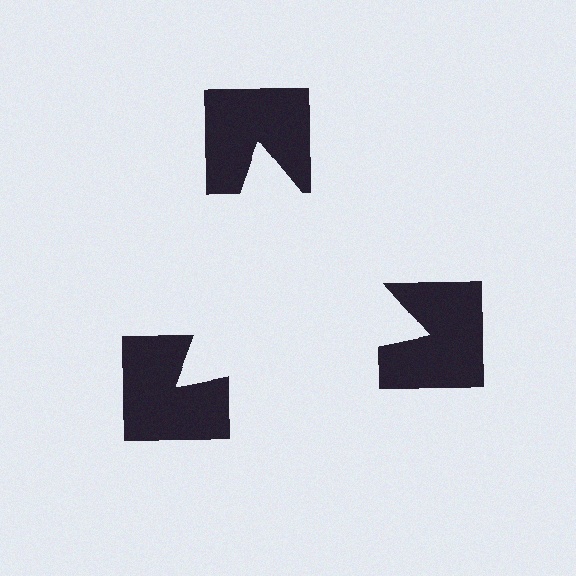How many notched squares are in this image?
There are 3 — one at each vertex of the illusory triangle.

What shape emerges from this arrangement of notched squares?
An illusory triangle — its edges are inferred from the aligned wedge cuts in the notched squares, not physically drawn.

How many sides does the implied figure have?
3 sides.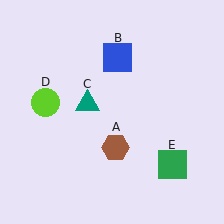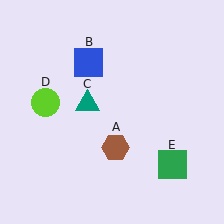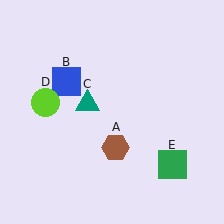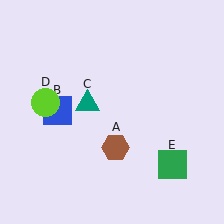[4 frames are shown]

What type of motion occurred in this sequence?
The blue square (object B) rotated counterclockwise around the center of the scene.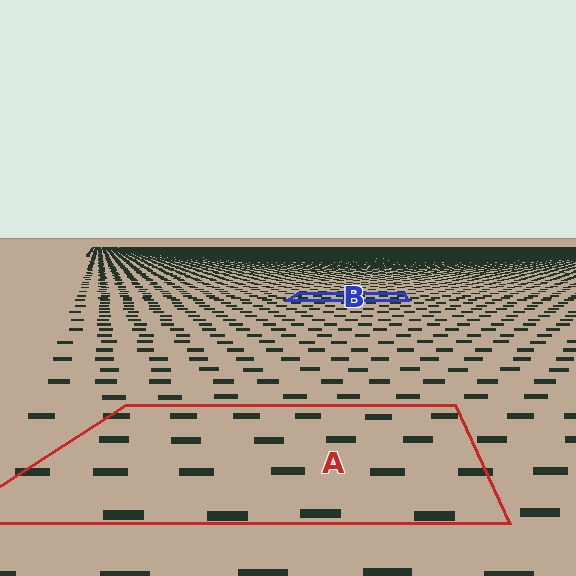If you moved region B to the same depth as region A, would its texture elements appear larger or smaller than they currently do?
They would appear larger. At a closer depth, the same texture elements are projected at a bigger on-screen size.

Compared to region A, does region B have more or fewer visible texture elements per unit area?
Region B has more texture elements per unit area — they are packed more densely because it is farther away.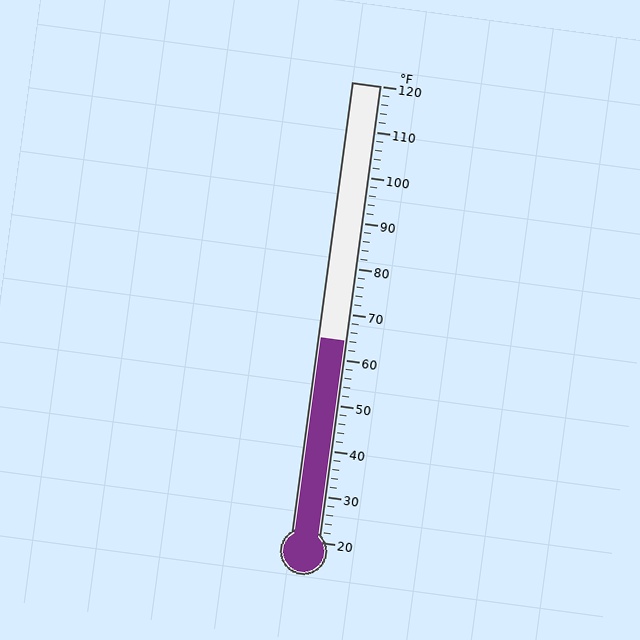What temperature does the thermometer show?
The thermometer shows approximately 64°F.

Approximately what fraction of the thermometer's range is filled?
The thermometer is filled to approximately 45% of its range.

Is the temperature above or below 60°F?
The temperature is above 60°F.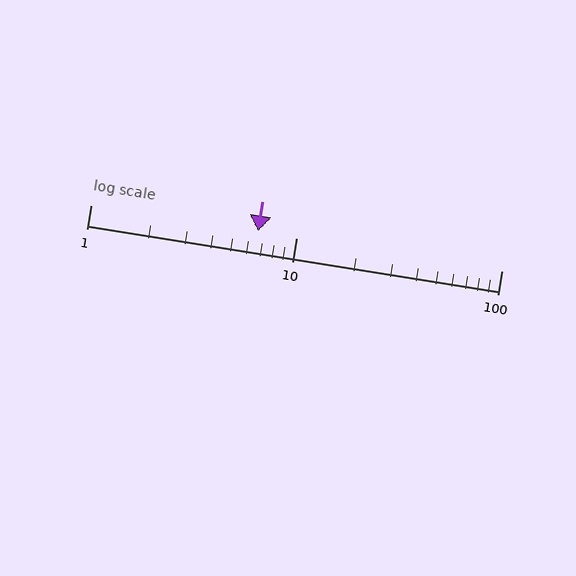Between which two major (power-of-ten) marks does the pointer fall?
The pointer is between 1 and 10.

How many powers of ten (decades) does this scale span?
The scale spans 2 decades, from 1 to 100.